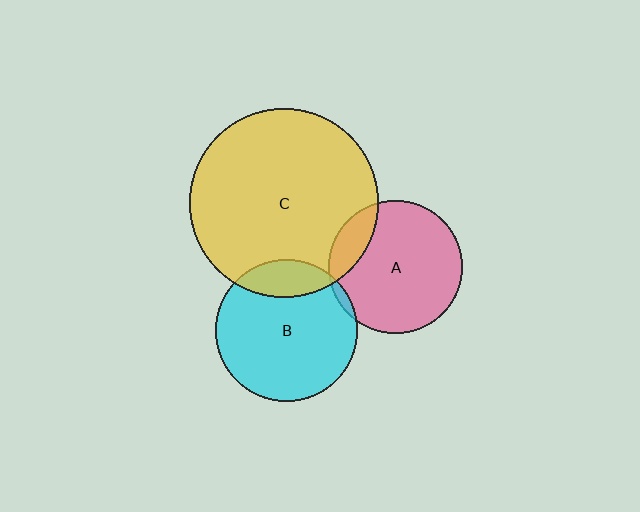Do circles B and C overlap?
Yes.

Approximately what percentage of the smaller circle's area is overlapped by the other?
Approximately 15%.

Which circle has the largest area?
Circle C (yellow).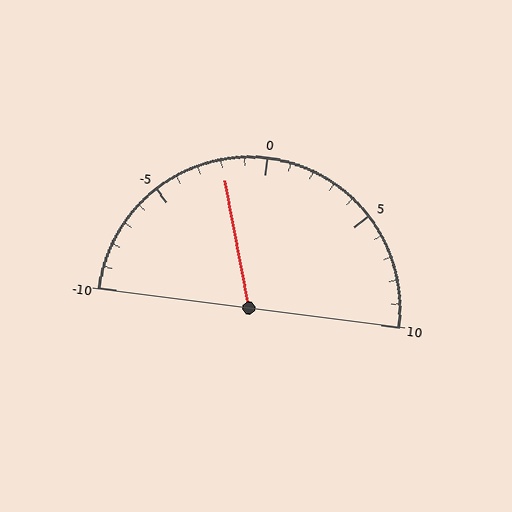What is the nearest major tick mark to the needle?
The nearest major tick mark is 0.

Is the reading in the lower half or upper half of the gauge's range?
The reading is in the lower half of the range (-10 to 10).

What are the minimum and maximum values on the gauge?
The gauge ranges from -10 to 10.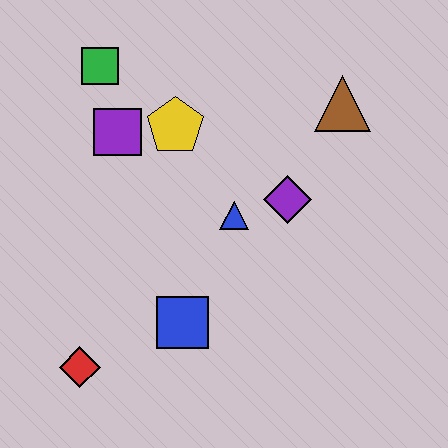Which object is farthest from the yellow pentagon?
The red diamond is farthest from the yellow pentagon.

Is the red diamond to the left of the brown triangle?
Yes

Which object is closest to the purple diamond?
The blue triangle is closest to the purple diamond.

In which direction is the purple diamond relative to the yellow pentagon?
The purple diamond is to the right of the yellow pentagon.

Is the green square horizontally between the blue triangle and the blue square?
No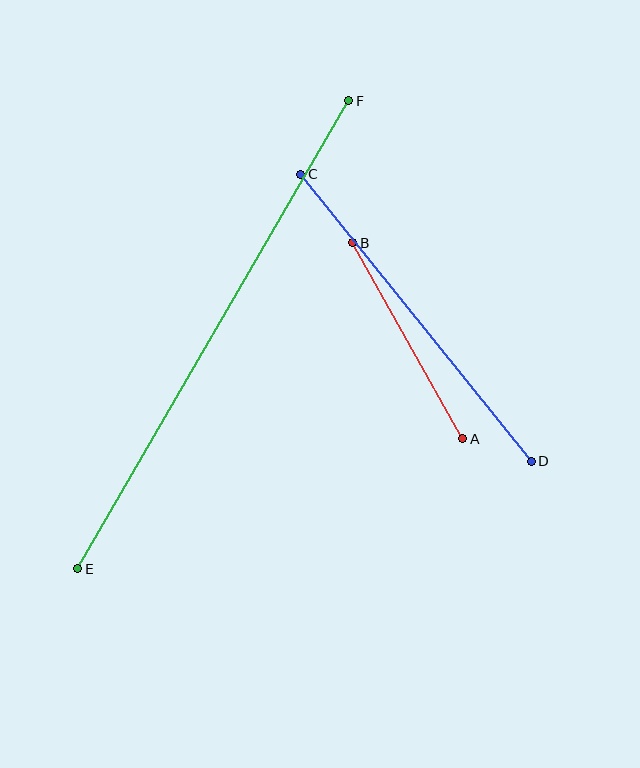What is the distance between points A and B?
The distance is approximately 225 pixels.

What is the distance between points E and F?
The distance is approximately 541 pixels.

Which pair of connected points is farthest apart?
Points E and F are farthest apart.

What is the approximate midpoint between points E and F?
The midpoint is at approximately (213, 335) pixels.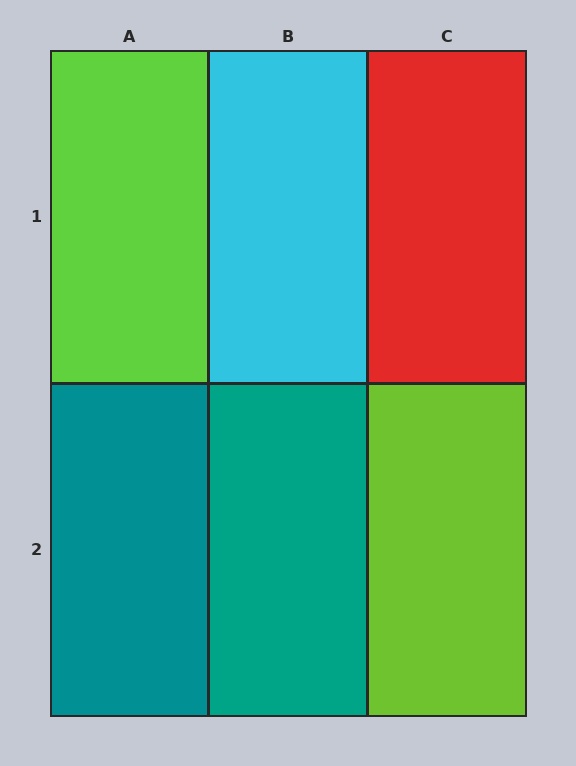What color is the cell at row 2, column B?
Teal.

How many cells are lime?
2 cells are lime.